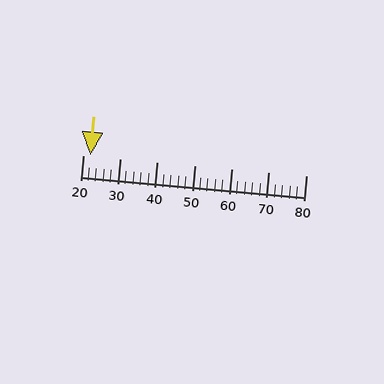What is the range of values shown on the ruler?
The ruler shows values from 20 to 80.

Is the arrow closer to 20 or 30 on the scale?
The arrow is closer to 20.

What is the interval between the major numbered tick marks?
The major tick marks are spaced 10 units apart.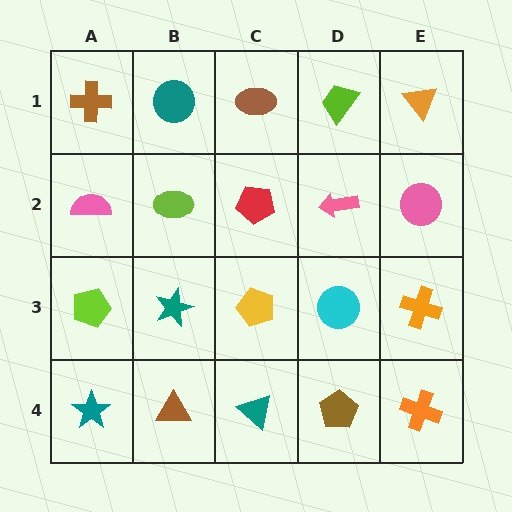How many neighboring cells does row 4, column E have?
2.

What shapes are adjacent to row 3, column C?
A red pentagon (row 2, column C), a teal triangle (row 4, column C), a teal star (row 3, column B), a cyan circle (row 3, column D).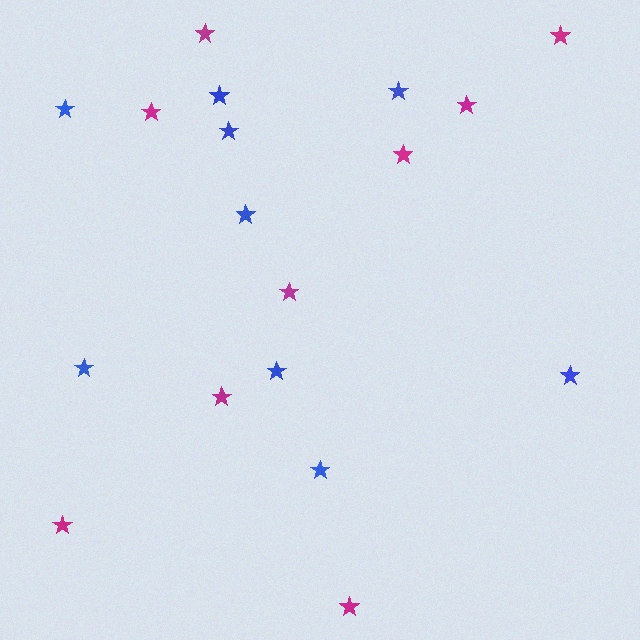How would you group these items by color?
There are 2 groups: one group of magenta stars (9) and one group of blue stars (9).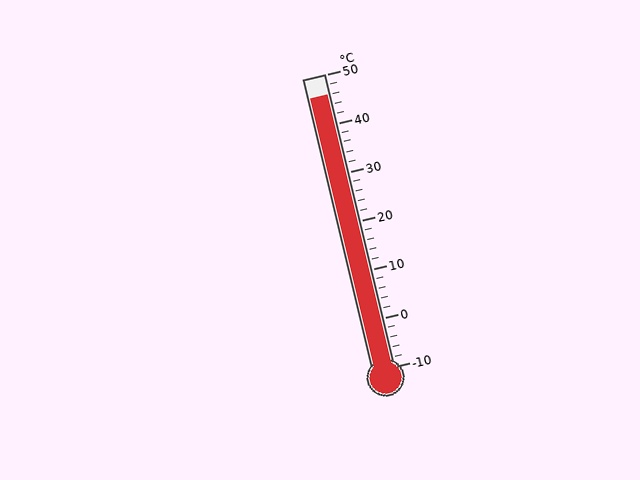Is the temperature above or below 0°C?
The temperature is above 0°C.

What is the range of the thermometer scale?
The thermometer scale ranges from -10°C to 50°C.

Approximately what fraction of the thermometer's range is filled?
The thermometer is filled to approximately 95% of its range.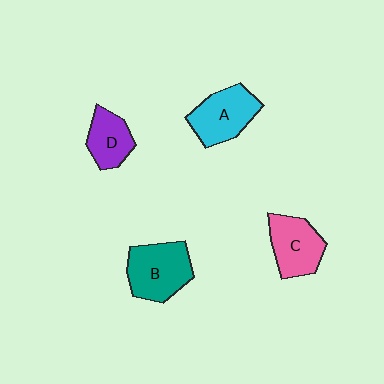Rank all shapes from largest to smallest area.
From largest to smallest: B (teal), A (cyan), C (pink), D (purple).